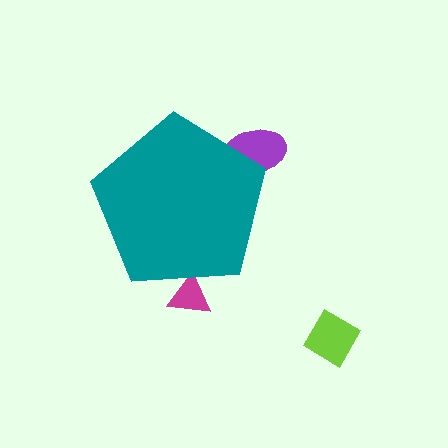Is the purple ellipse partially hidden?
Yes, the purple ellipse is partially hidden behind the teal pentagon.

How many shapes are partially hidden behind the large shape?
2 shapes are partially hidden.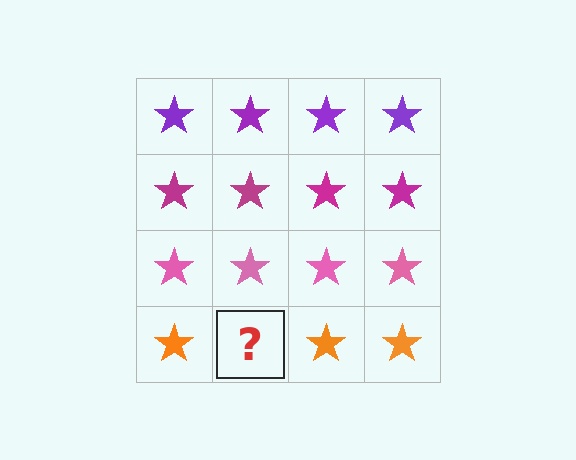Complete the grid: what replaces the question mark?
The question mark should be replaced with an orange star.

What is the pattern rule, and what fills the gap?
The rule is that each row has a consistent color. The gap should be filled with an orange star.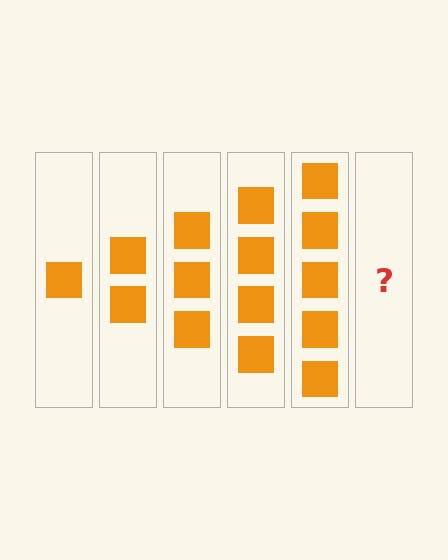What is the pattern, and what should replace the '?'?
The pattern is that each step adds one more square. The '?' should be 6 squares.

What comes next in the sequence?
The next element should be 6 squares.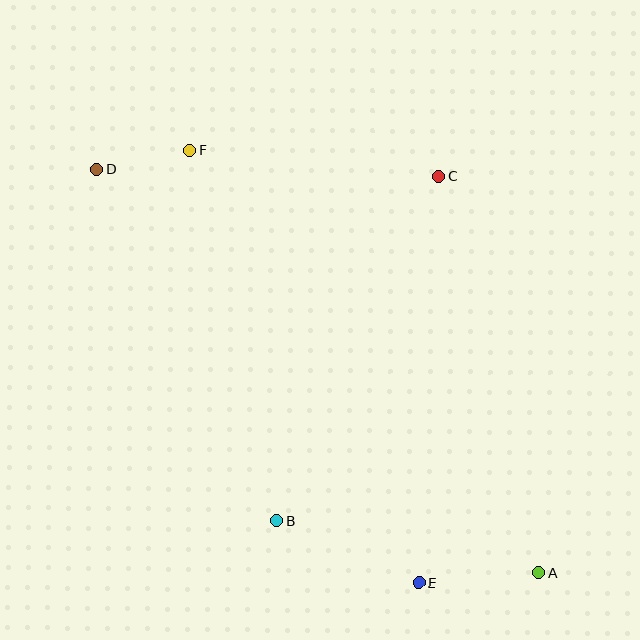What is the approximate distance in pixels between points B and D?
The distance between B and D is approximately 395 pixels.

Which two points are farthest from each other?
Points A and D are farthest from each other.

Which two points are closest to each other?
Points D and F are closest to each other.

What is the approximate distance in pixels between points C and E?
The distance between C and E is approximately 407 pixels.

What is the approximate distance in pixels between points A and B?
The distance between A and B is approximately 267 pixels.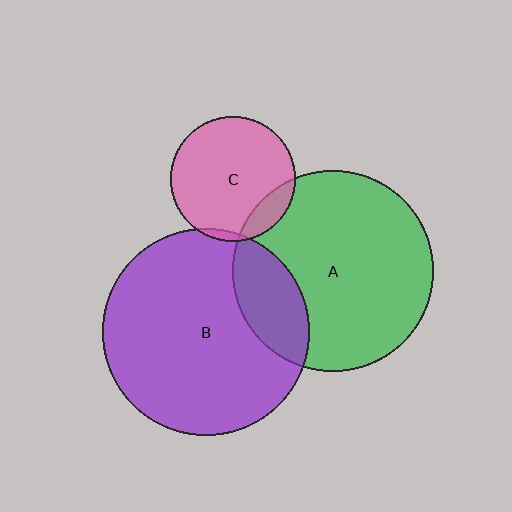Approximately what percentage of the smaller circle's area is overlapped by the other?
Approximately 15%.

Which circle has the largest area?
Circle B (purple).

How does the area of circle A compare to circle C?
Approximately 2.6 times.